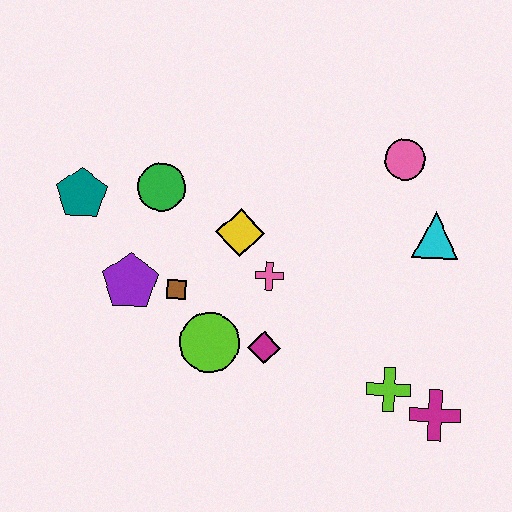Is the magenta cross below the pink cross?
Yes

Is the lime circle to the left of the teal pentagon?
No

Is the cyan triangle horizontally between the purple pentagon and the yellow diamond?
No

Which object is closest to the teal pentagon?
The green circle is closest to the teal pentagon.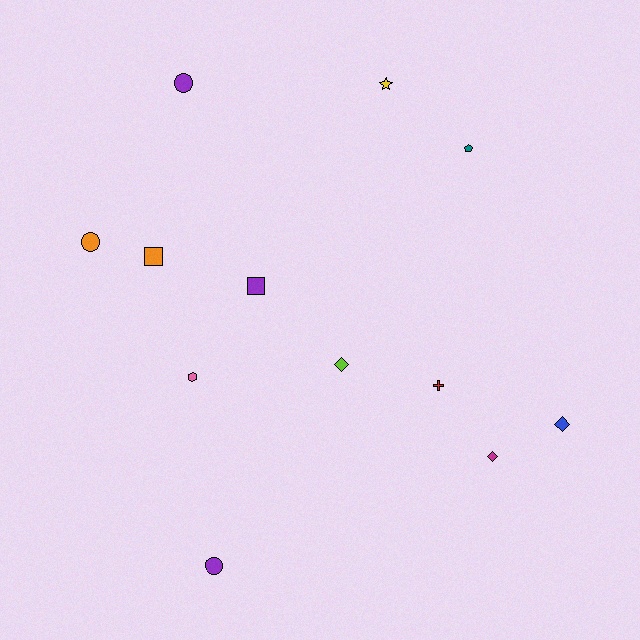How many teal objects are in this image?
There is 1 teal object.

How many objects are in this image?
There are 12 objects.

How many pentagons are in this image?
There is 1 pentagon.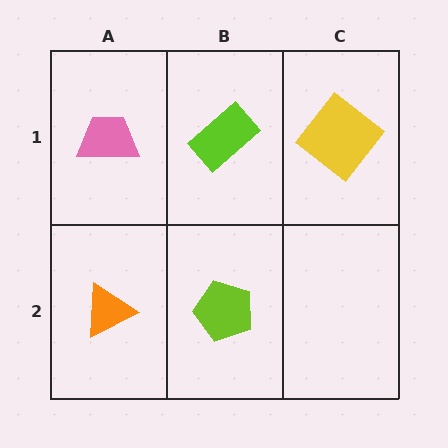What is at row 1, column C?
A yellow diamond.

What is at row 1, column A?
A pink trapezoid.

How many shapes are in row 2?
2 shapes.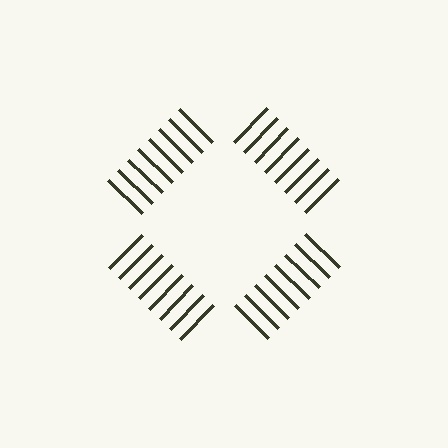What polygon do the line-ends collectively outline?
An illusory square — the line segments terminate on its edges but no continuous stroke is drawn.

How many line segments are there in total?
32 — 8 along each of the 4 edges.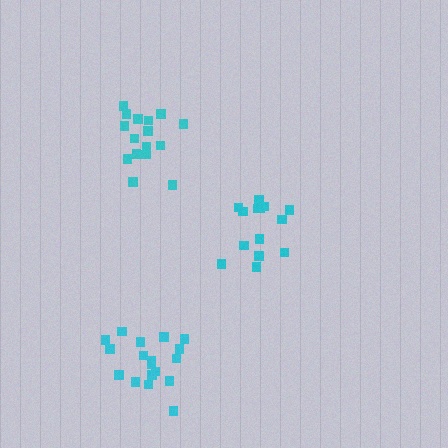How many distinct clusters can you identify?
There are 3 distinct clusters.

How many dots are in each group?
Group 1: 16 dots, Group 2: 14 dots, Group 3: 18 dots (48 total).